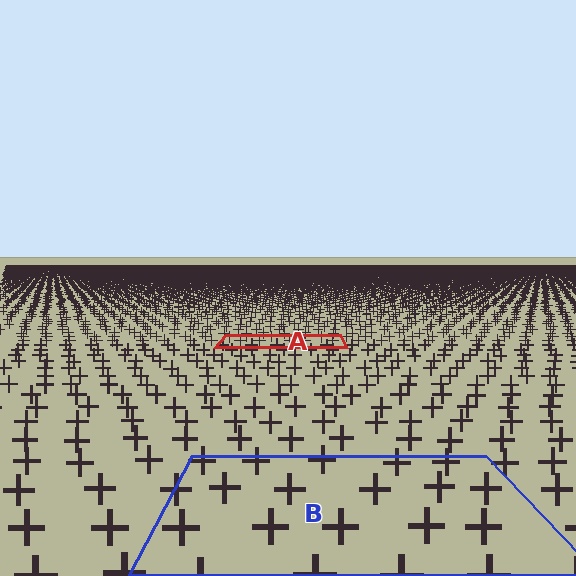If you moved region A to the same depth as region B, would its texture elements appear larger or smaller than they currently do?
They would appear larger. At a closer depth, the same texture elements are projected at a bigger on-screen size.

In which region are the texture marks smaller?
The texture marks are smaller in region A, because it is farther away.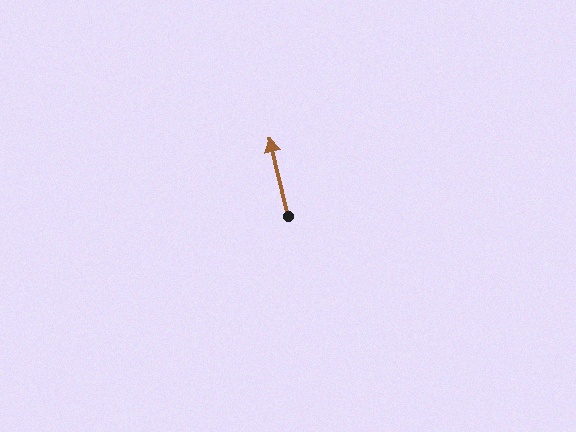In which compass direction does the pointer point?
North.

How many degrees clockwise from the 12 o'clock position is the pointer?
Approximately 346 degrees.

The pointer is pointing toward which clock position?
Roughly 12 o'clock.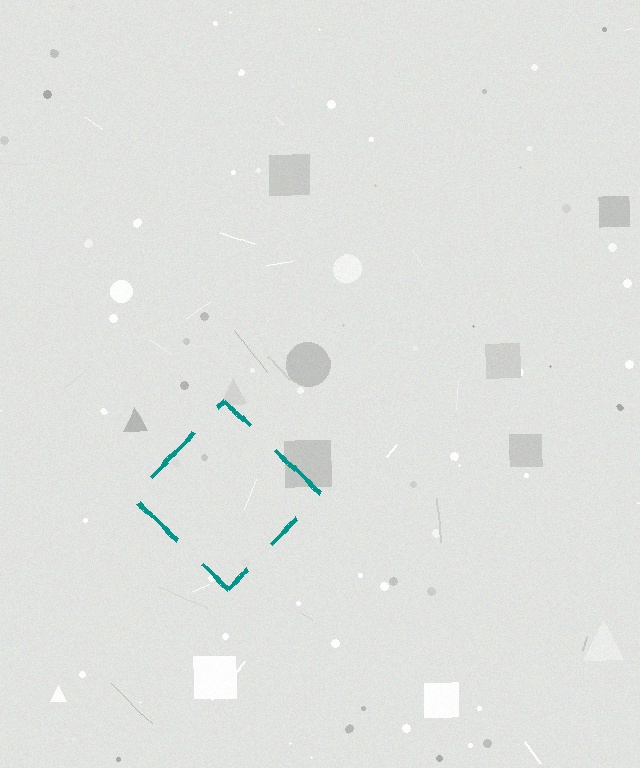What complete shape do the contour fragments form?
The contour fragments form a diamond.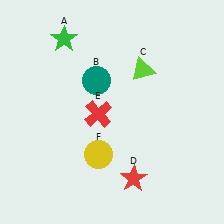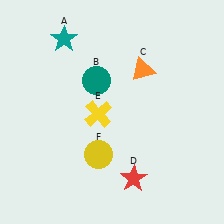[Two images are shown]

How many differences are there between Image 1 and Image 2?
There are 3 differences between the two images.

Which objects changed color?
A changed from green to teal. C changed from lime to orange. E changed from red to yellow.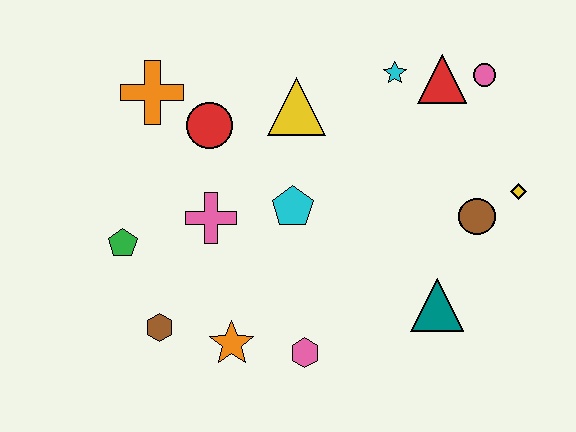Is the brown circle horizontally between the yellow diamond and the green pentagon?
Yes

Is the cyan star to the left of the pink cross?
No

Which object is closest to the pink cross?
The cyan pentagon is closest to the pink cross.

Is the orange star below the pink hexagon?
No